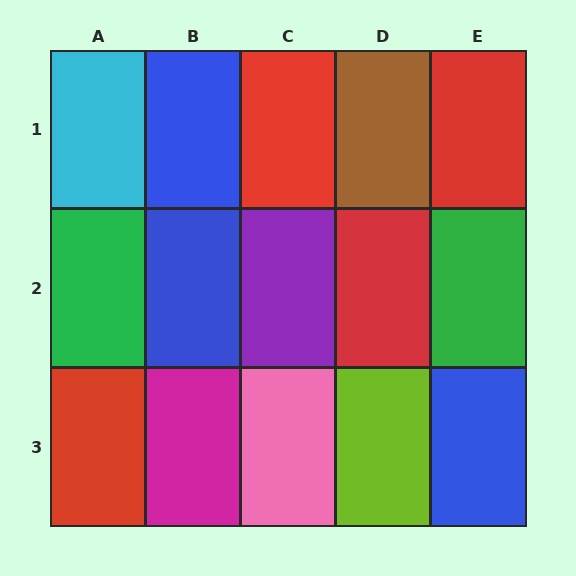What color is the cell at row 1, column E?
Red.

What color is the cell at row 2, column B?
Blue.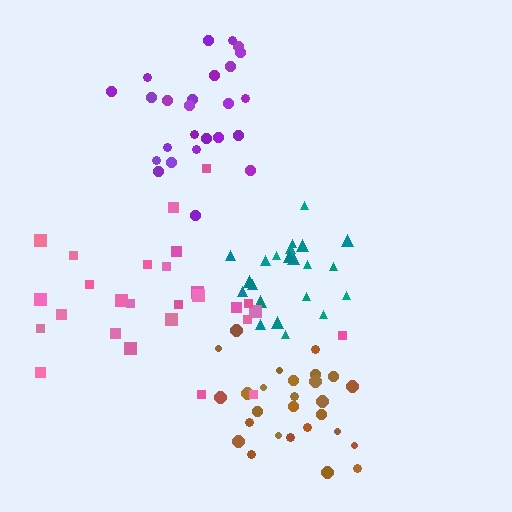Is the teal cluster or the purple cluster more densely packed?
Teal.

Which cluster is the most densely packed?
Teal.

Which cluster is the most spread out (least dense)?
Pink.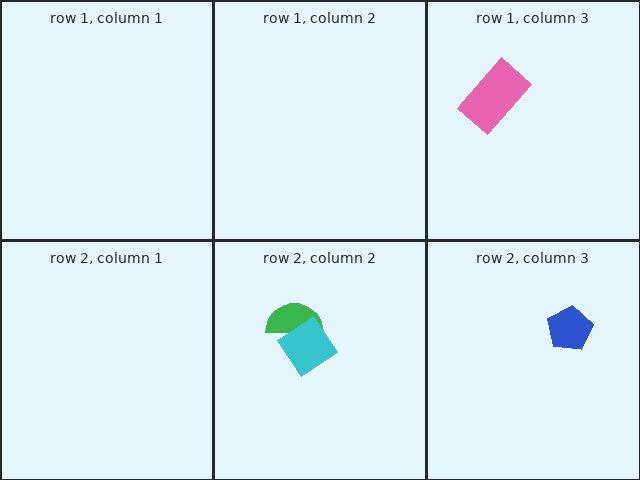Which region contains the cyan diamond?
The row 2, column 2 region.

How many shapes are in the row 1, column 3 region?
1.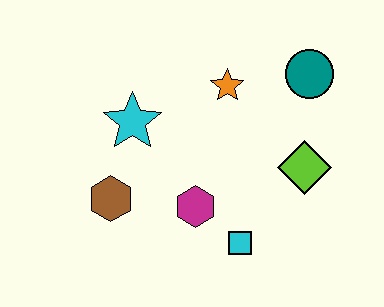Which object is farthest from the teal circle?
The brown hexagon is farthest from the teal circle.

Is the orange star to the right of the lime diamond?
No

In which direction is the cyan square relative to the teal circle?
The cyan square is below the teal circle.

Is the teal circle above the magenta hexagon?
Yes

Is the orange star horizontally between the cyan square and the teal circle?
No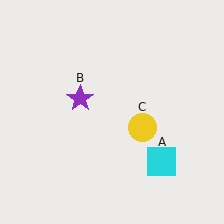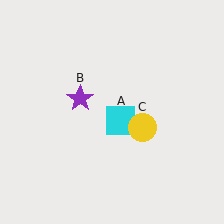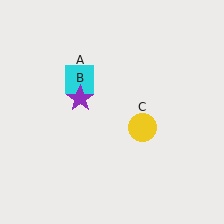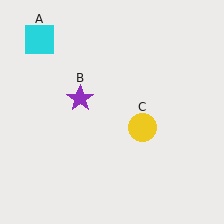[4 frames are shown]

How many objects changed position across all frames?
1 object changed position: cyan square (object A).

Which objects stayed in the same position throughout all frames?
Purple star (object B) and yellow circle (object C) remained stationary.